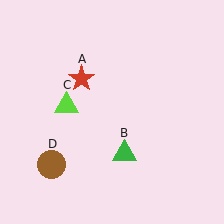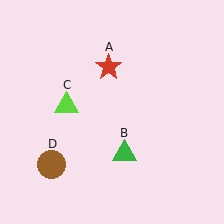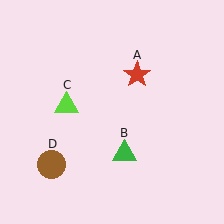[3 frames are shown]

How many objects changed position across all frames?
1 object changed position: red star (object A).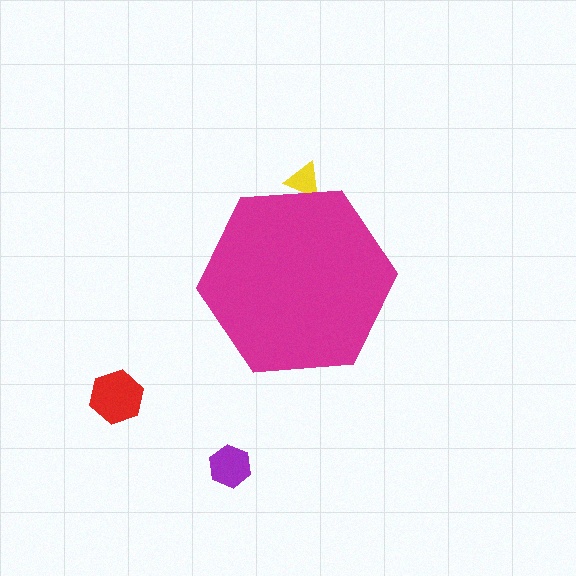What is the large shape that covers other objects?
A magenta hexagon.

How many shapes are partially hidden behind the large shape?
1 shape is partially hidden.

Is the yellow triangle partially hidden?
Yes, the yellow triangle is partially hidden behind the magenta hexagon.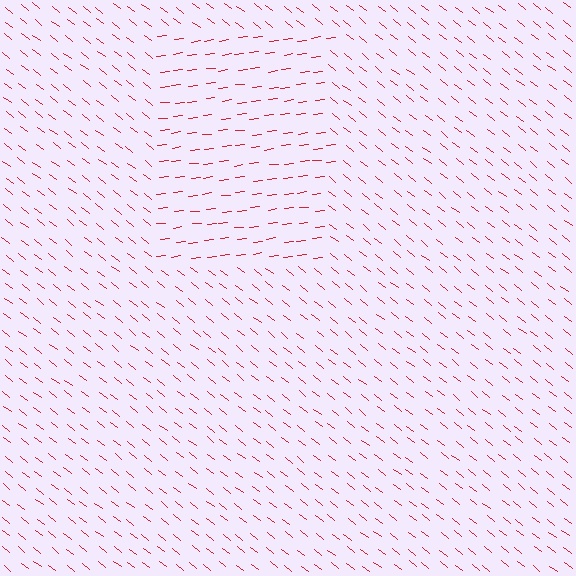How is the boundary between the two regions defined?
The boundary is defined purely by a change in line orientation (approximately 45 degrees difference). All lines are the same color and thickness.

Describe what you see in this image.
The image is filled with small red line segments. A rectangle region in the image has lines oriented differently from the surrounding lines, creating a visible texture boundary.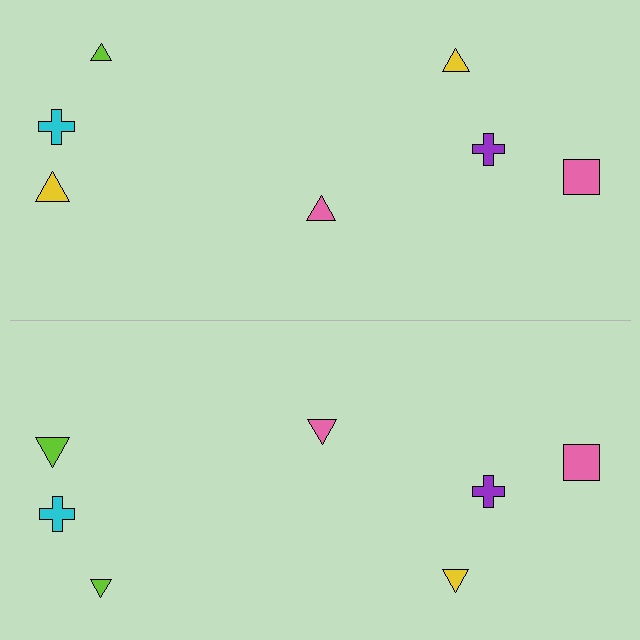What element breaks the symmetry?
The lime triangle on the bottom side breaks the symmetry — its mirror counterpart is yellow.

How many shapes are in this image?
There are 14 shapes in this image.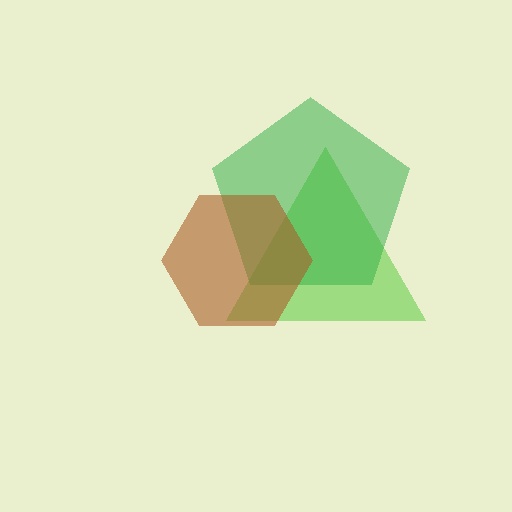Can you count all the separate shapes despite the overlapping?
Yes, there are 3 separate shapes.